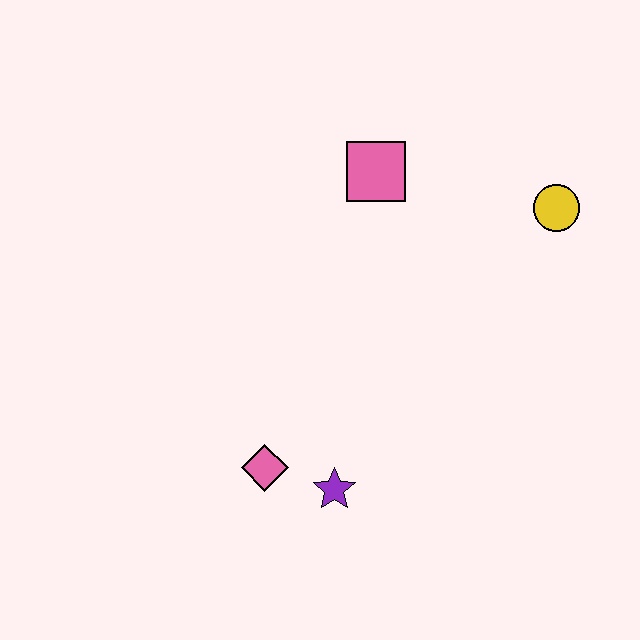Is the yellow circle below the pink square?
Yes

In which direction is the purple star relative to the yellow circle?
The purple star is below the yellow circle.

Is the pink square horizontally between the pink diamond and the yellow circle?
Yes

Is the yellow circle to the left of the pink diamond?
No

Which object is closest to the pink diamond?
The purple star is closest to the pink diamond.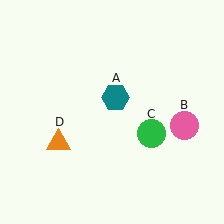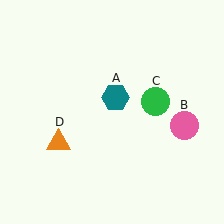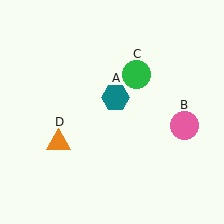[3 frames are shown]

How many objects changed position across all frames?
1 object changed position: green circle (object C).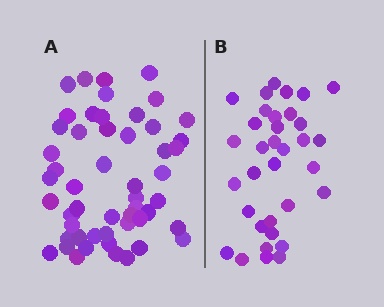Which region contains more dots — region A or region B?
Region A (the left region) has more dots.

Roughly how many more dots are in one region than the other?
Region A has approximately 20 more dots than region B.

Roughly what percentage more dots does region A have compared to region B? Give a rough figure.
About 55% more.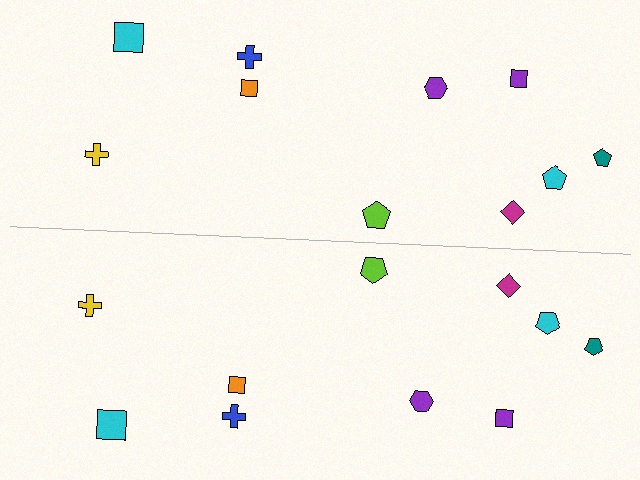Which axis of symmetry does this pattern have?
The pattern has a horizontal axis of symmetry running through the center of the image.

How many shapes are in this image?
There are 20 shapes in this image.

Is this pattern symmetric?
Yes, this pattern has bilateral (reflection) symmetry.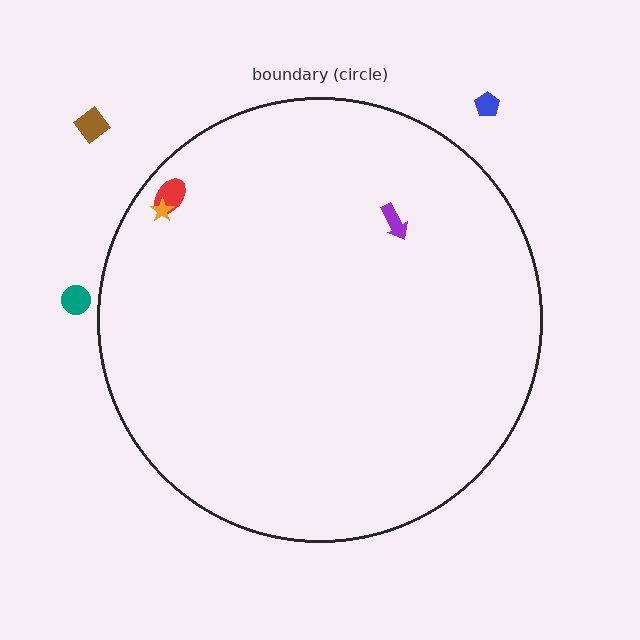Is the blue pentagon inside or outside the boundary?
Outside.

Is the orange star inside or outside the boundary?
Inside.